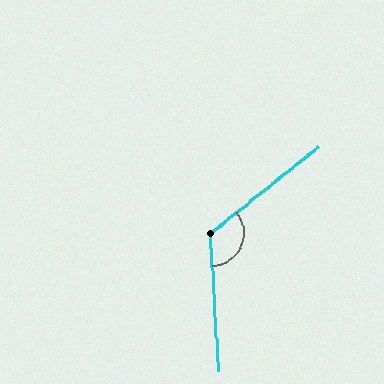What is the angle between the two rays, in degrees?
Approximately 125 degrees.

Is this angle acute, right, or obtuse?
It is obtuse.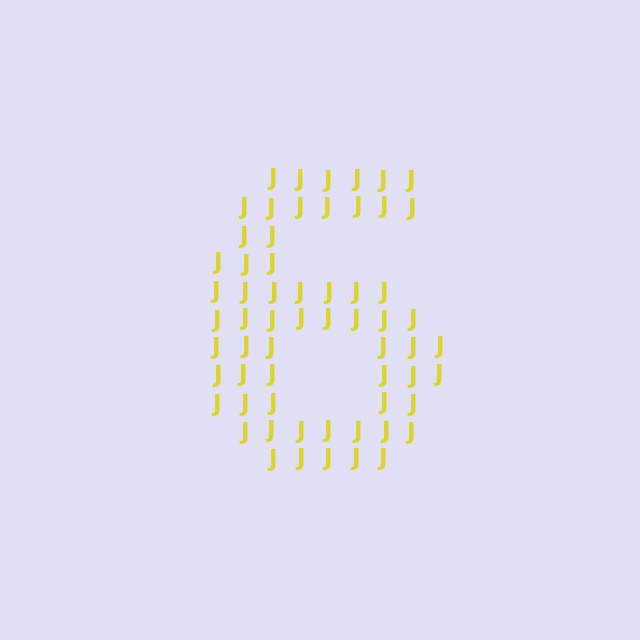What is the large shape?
The large shape is the digit 6.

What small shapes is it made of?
It is made of small letter J's.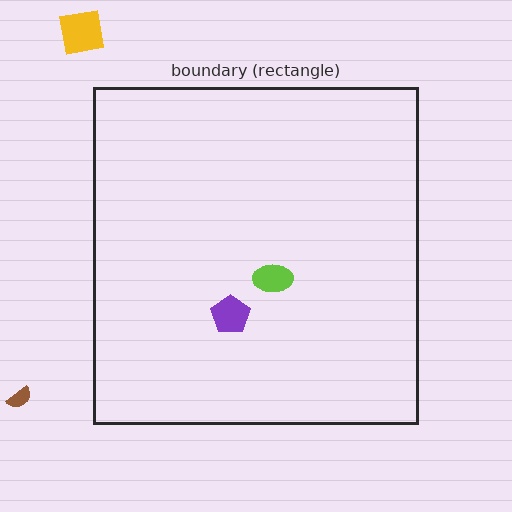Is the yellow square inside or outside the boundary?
Outside.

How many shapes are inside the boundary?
2 inside, 2 outside.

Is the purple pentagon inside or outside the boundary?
Inside.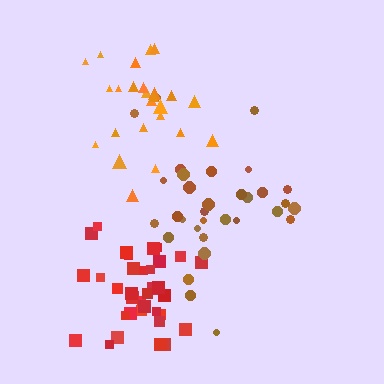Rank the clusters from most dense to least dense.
red, brown, orange.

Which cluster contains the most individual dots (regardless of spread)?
Red (35).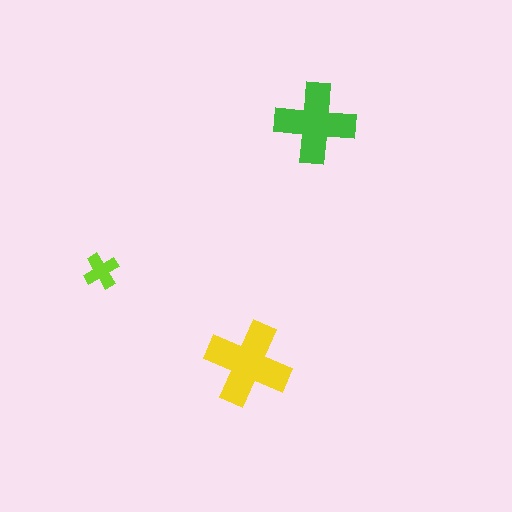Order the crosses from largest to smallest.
the yellow one, the green one, the lime one.